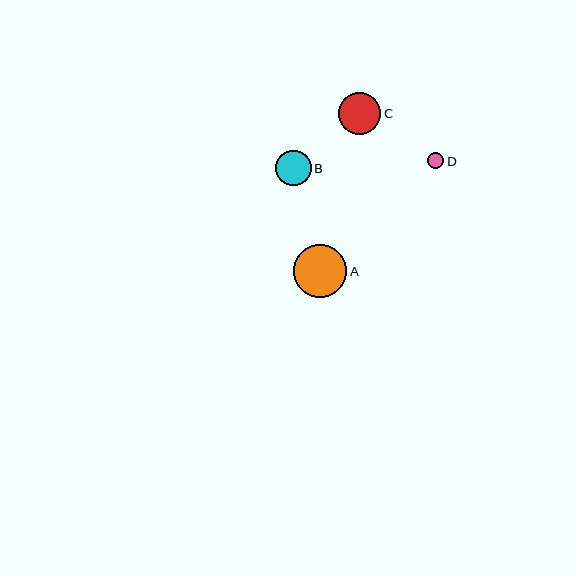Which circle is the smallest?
Circle D is the smallest with a size of approximately 16 pixels.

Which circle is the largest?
Circle A is the largest with a size of approximately 53 pixels.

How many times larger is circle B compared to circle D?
Circle B is approximately 2.2 times the size of circle D.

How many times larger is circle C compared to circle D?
Circle C is approximately 2.6 times the size of circle D.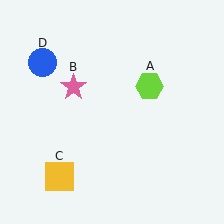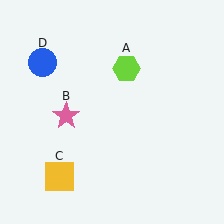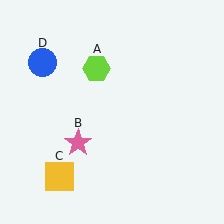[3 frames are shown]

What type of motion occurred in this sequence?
The lime hexagon (object A), pink star (object B) rotated counterclockwise around the center of the scene.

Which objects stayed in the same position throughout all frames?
Yellow square (object C) and blue circle (object D) remained stationary.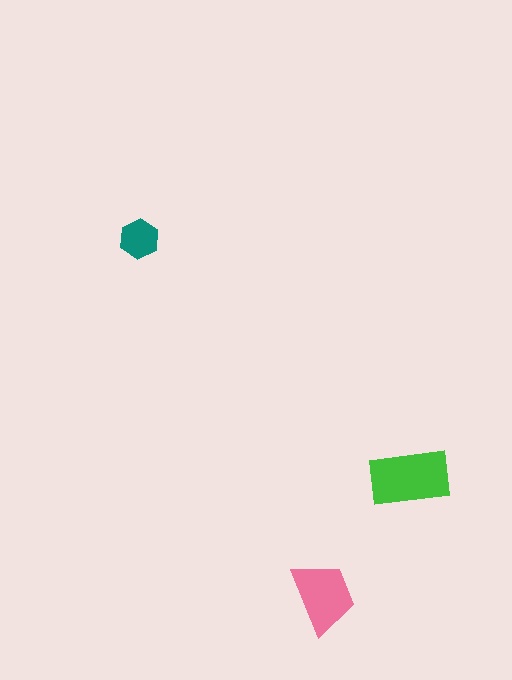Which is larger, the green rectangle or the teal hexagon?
The green rectangle.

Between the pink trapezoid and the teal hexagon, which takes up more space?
The pink trapezoid.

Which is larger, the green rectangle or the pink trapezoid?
The green rectangle.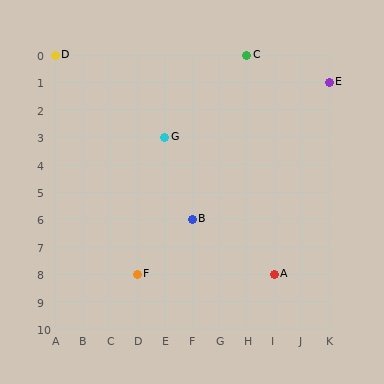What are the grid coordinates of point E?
Point E is at grid coordinates (K, 1).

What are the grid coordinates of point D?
Point D is at grid coordinates (A, 0).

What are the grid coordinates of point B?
Point B is at grid coordinates (F, 6).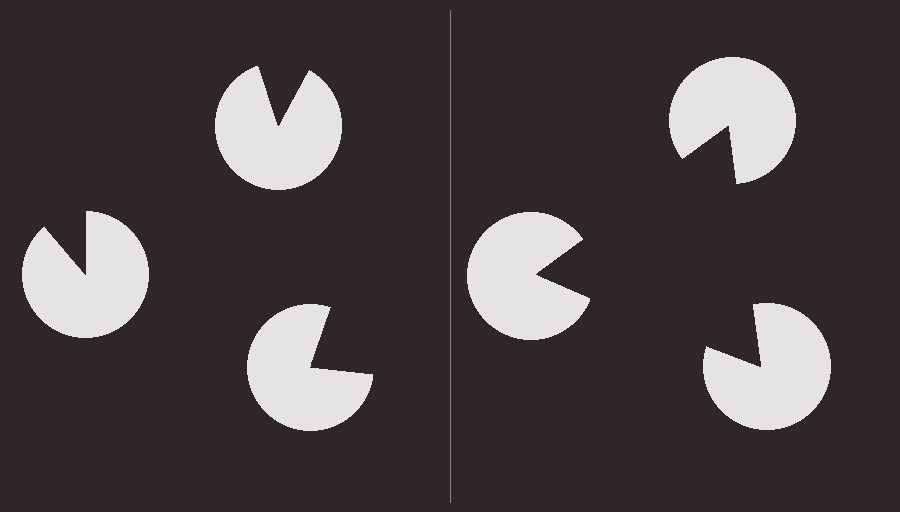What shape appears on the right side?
An illusory triangle.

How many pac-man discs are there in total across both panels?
6 — 3 on each side.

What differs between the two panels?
The pac-man discs are positioned identically on both sides; only the wedge orientations differ. On the right they align to a triangle; on the left they are misaligned.